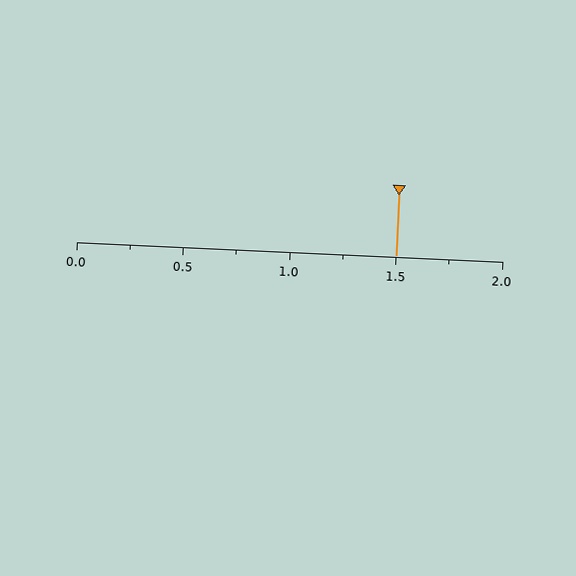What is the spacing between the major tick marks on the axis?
The major ticks are spaced 0.5 apart.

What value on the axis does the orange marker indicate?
The marker indicates approximately 1.5.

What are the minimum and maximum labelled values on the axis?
The axis runs from 0.0 to 2.0.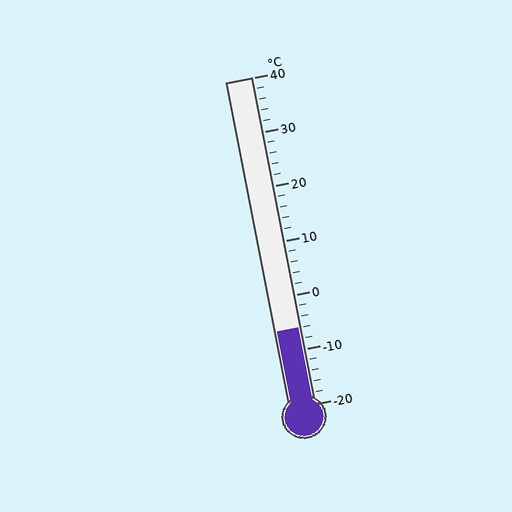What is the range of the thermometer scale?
The thermometer scale ranges from -20°C to 40°C.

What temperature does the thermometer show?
The thermometer shows approximately -6°C.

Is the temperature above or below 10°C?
The temperature is below 10°C.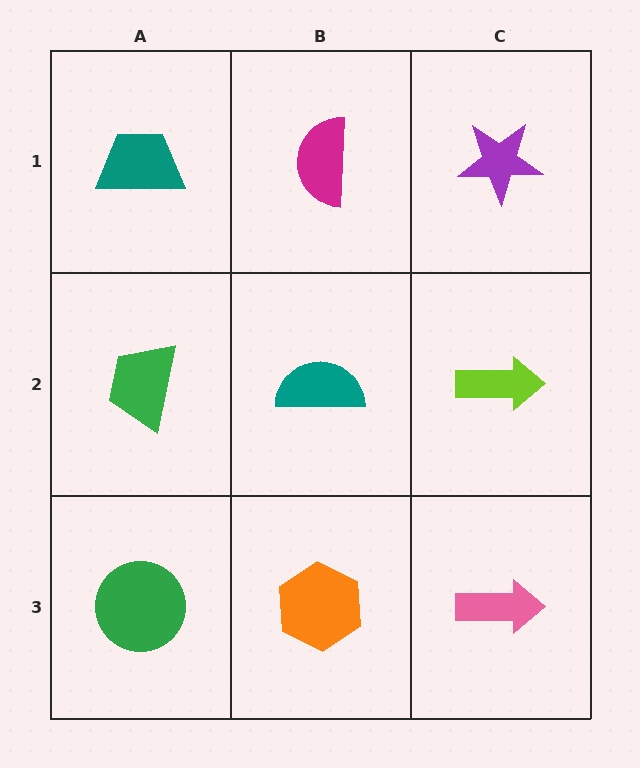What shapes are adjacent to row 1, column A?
A green trapezoid (row 2, column A), a magenta semicircle (row 1, column B).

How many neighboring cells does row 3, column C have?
2.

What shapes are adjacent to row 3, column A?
A green trapezoid (row 2, column A), an orange hexagon (row 3, column B).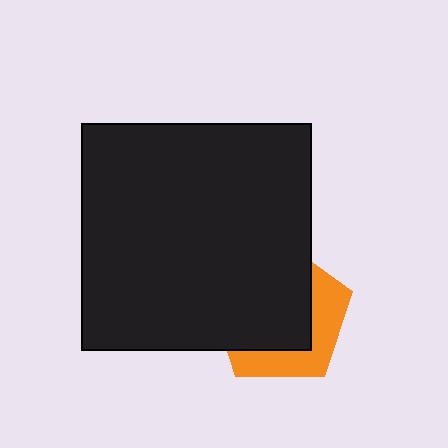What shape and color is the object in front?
The object in front is a black rectangle.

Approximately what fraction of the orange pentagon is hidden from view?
Roughly 64% of the orange pentagon is hidden behind the black rectangle.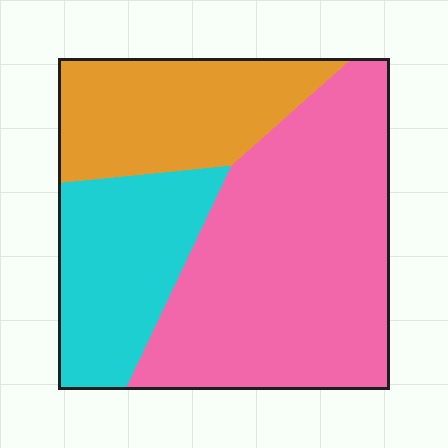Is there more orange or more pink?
Pink.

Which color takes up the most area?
Pink, at roughly 55%.